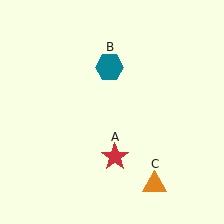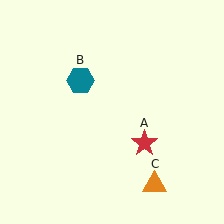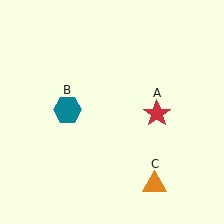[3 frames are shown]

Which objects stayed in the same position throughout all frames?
Orange triangle (object C) remained stationary.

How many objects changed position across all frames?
2 objects changed position: red star (object A), teal hexagon (object B).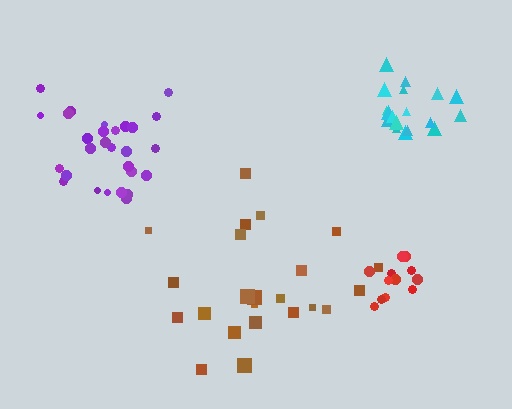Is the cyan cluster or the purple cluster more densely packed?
Cyan.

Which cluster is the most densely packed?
Red.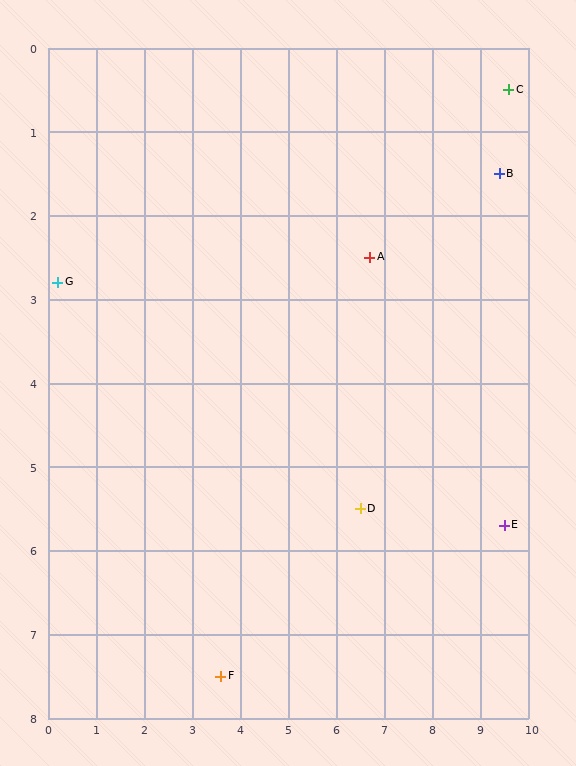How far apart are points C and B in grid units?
Points C and B are about 1.0 grid units apart.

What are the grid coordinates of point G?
Point G is at approximately (0.2, 2.8).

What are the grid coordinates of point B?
Point B is at approximately (9.4, 1.5).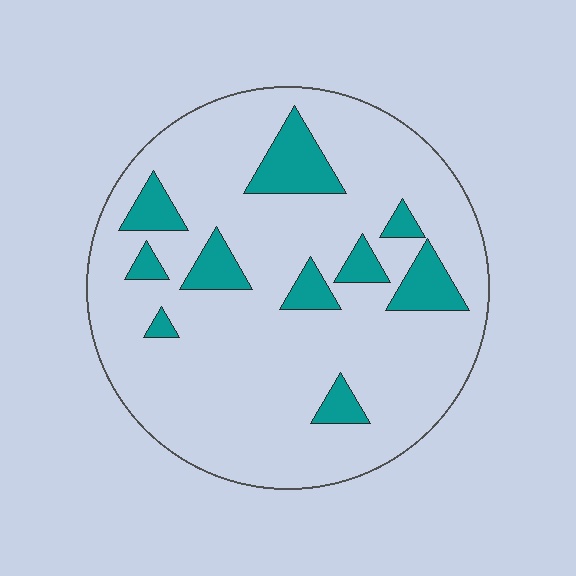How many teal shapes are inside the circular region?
10.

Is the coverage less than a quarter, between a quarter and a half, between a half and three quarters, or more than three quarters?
Less than a quarter.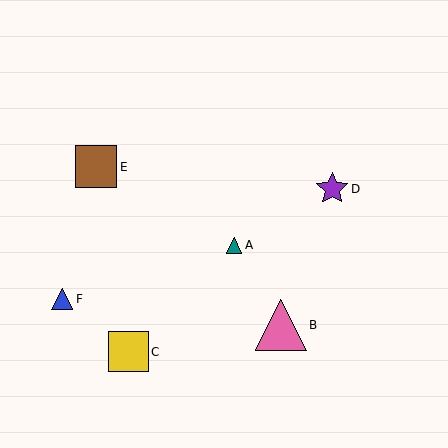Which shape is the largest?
The pink triangle (labeled B) is the largest.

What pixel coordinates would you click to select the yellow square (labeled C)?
Click at (128, 352) to select the yellow square C.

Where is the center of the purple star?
The center of the purple star is at (332, 189).